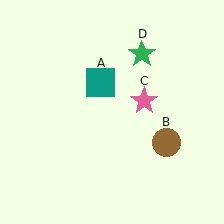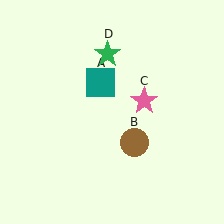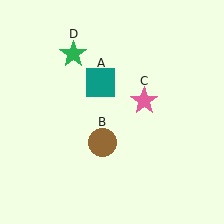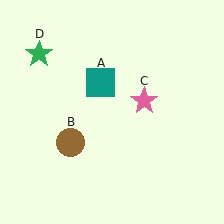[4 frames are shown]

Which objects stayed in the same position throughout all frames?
Teal square (object A) and pink star (object C) remained stationary.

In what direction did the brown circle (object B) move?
The brown circle (object B) moved left.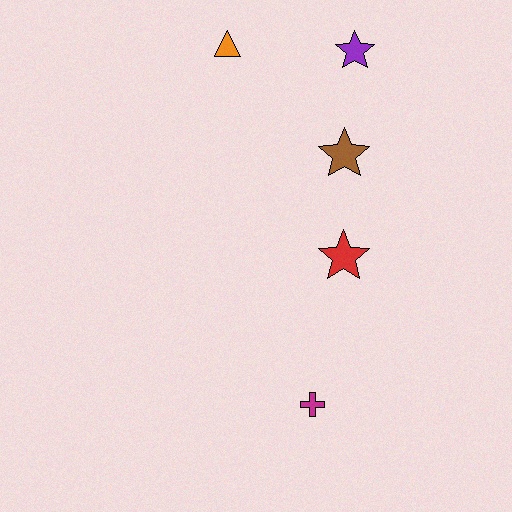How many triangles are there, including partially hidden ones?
There is 1 triangle.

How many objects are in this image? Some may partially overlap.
There are 5 objects.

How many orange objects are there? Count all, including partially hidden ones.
There is 1 orange object.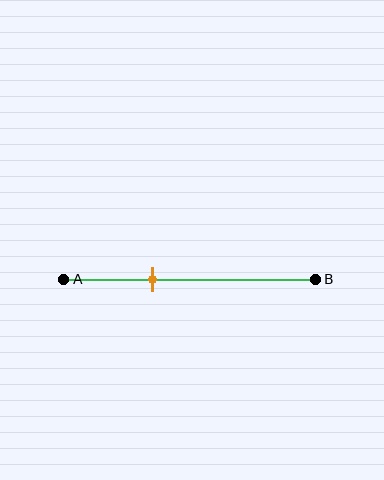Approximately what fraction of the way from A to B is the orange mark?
The orange mark is approximately 35% of the way from A to B.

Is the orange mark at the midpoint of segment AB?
No, the mark is at about 35% from A, not at the 50% midpoint.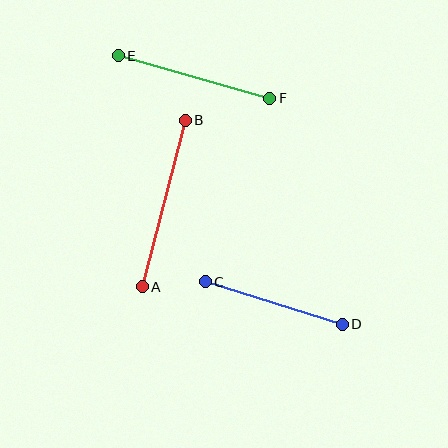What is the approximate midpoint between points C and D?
The midpoint is at approximately (274, 303) pixels.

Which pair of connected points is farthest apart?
Points A and B are farthest apart.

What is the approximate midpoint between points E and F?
The midpoint is at approximately (194, 77) pixels.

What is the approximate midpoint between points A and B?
The midpoint is at approximately (164, 203) pixels.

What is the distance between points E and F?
The distance is approximately 157 pixels.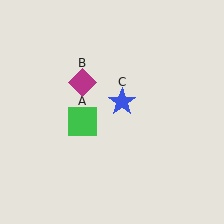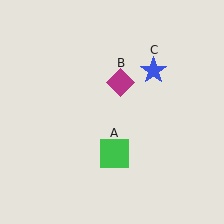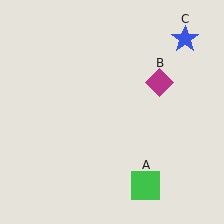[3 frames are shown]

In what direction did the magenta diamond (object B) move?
The magenta diamond (object B) moved right.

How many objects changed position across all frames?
3 objects changed position: green square (object A), magenta diamond (object B), blue star (object C).